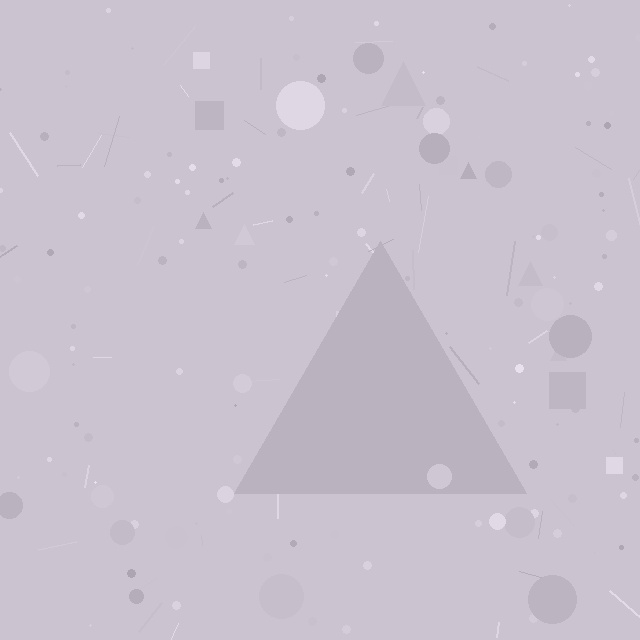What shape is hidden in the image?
A triangle is hidden in the image.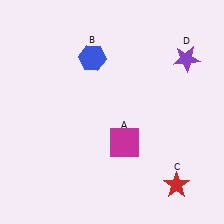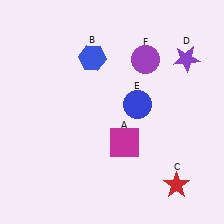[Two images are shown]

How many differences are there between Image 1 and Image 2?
There are 2 differences between the two images.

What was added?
A blue circle (E), a purple circle (F) were added in Image 2.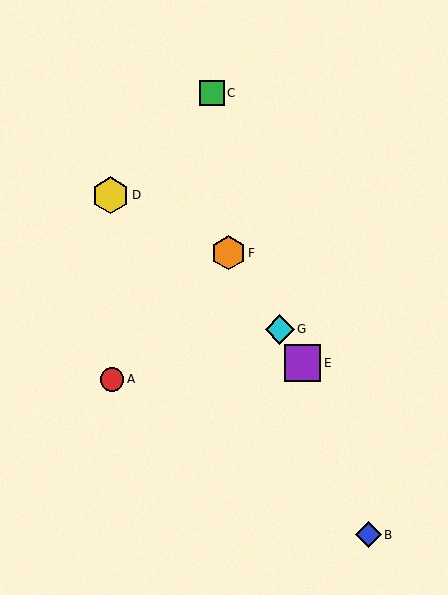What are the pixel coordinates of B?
Object B is at (369, 535).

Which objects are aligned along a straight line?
Objects E, F, G are aligned along a straight line.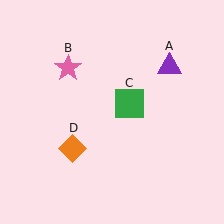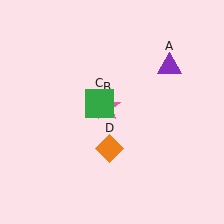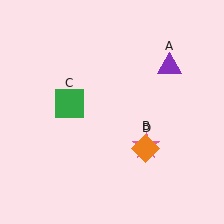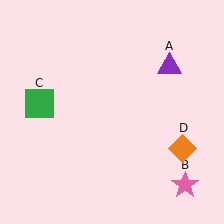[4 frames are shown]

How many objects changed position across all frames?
3 objects changed position: pink star (object B), green square (object C), orange diamond (object D).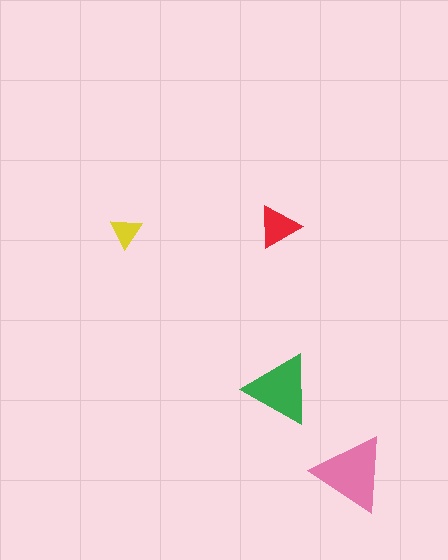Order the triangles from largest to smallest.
the pink one, the green one, the red one, the yellow one.